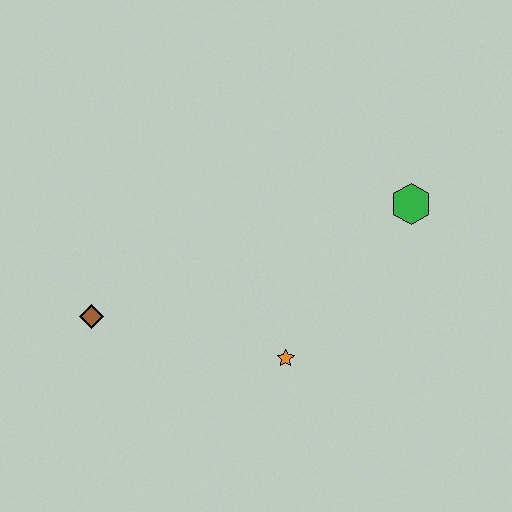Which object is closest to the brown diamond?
The orange star is closest to the brown diamond.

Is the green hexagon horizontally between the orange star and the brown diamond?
No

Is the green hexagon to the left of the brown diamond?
No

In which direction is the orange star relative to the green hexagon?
The orange star is below the green hexagon.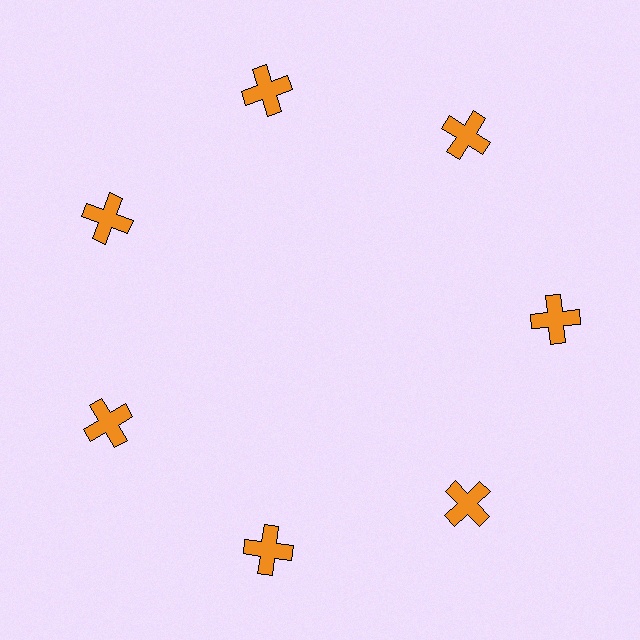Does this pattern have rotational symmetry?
Yes, this pattern has 7-fold rotational symmetry. It looks the same after rotating 51 degrees around the center.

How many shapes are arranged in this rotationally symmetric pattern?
There are 7 shapes, arranged in 7 groups of 1.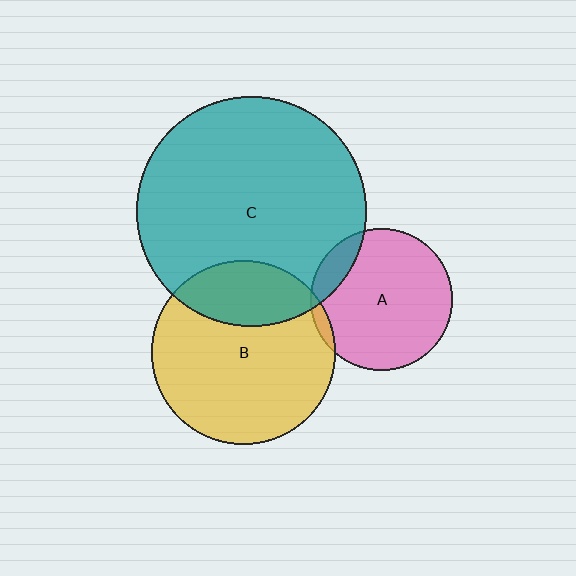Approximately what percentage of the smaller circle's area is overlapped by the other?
Approximately 10%.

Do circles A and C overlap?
Yes.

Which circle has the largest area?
Circle C (teal).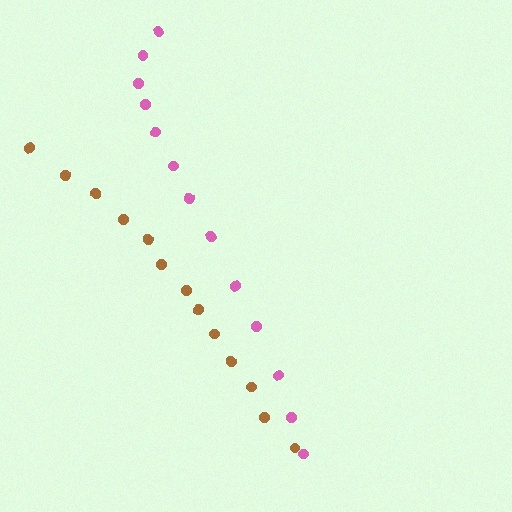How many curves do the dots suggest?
There are 2 distinct paths.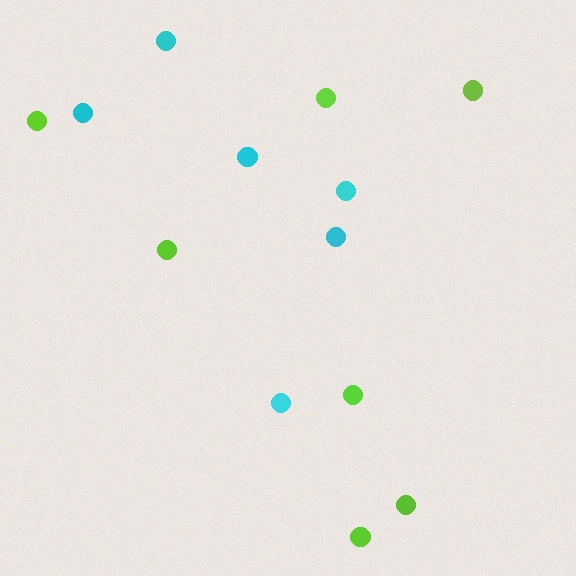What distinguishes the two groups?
There are 2 groups: one group of cyan circles (6) and one group of lime circles (7).